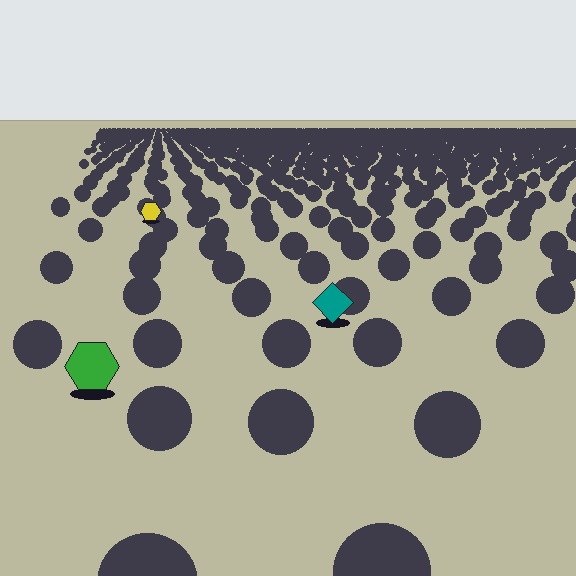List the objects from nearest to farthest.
From nearest to farthest: the green hexagon, the teal diamond, the yellow hexagon.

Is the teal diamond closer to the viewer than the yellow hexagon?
Yes. The teal diamond is closer — you can tell from the texture gradient: the ground texture is coarser near it.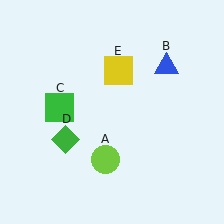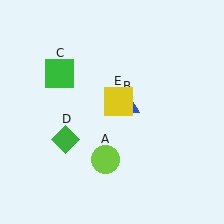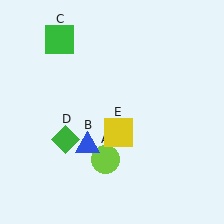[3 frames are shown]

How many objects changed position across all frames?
3 objects changed position: blue triangle (object B), green square (object C), yellow square (object E).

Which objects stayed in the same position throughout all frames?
Lime circle (object A) and green diamond (object D) remained stationary.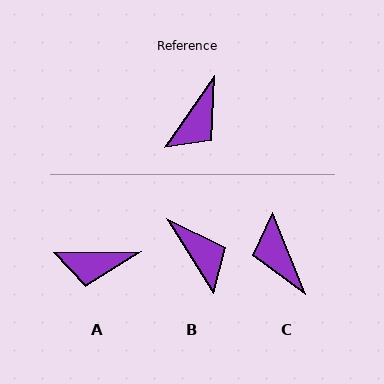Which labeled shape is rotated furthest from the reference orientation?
C, about 123 degrees away.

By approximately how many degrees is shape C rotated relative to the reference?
Approximately 123 degrees clockwise.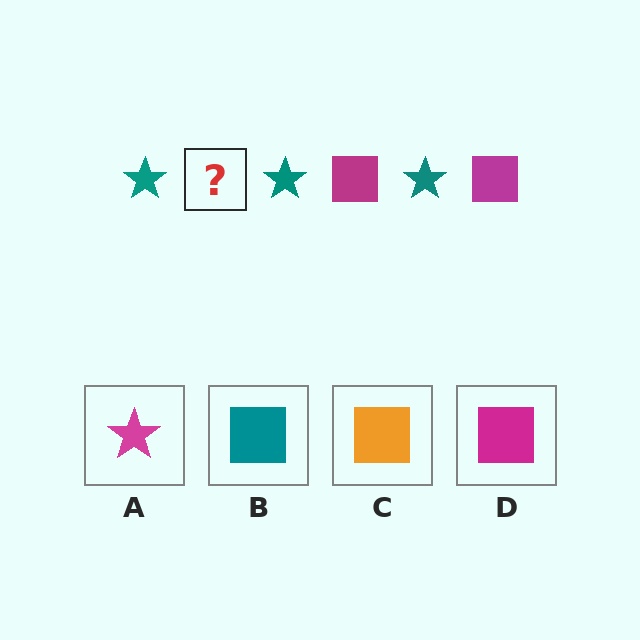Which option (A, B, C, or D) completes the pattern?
D.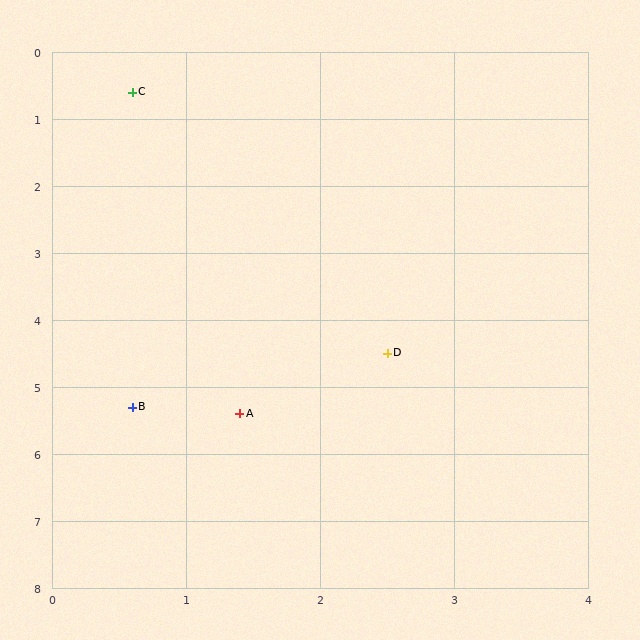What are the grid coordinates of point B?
Point B is at approximately (0.6, 5.3).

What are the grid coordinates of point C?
Point C is at approximately (0.6, 0.6).